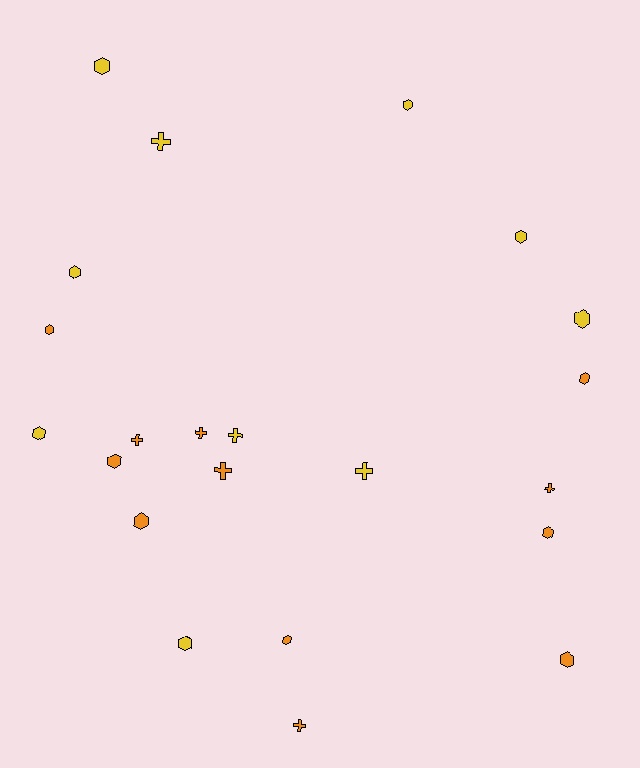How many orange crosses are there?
There are 5 orange crosses.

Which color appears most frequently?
Orange, with 12 objects.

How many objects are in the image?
There are 22 objects.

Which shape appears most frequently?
Hexagon, with 14 objects.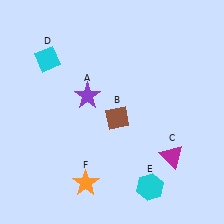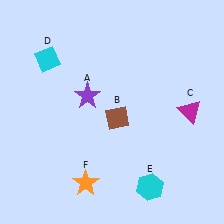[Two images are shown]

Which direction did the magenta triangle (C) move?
The magenta triangle (C) moved up.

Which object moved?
The magenta triangle (C) moved up.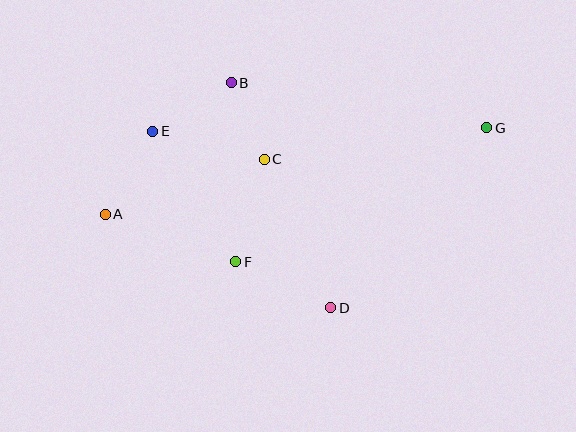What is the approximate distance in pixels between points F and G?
The distance between F and G is approximately 284 pixels.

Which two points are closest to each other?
Points B and C are closest to each other.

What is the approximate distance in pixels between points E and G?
The distance between E and G is approximately 334 pixels.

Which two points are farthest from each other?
Points A and G are farthest from each other.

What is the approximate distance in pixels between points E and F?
The distance between E and F is approximately 155 pixels.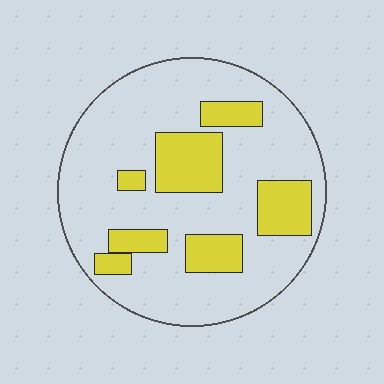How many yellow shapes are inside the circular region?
7.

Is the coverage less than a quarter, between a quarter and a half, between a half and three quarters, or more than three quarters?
Less than a quarter.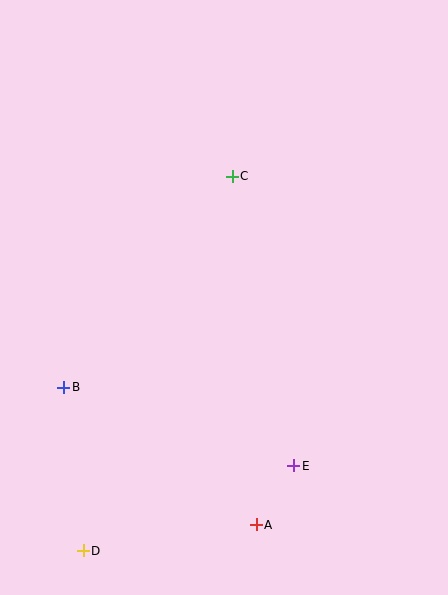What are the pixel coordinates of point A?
Point A is at (256, 525).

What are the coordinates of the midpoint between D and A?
The midpoint between D and A is at (170, 538).